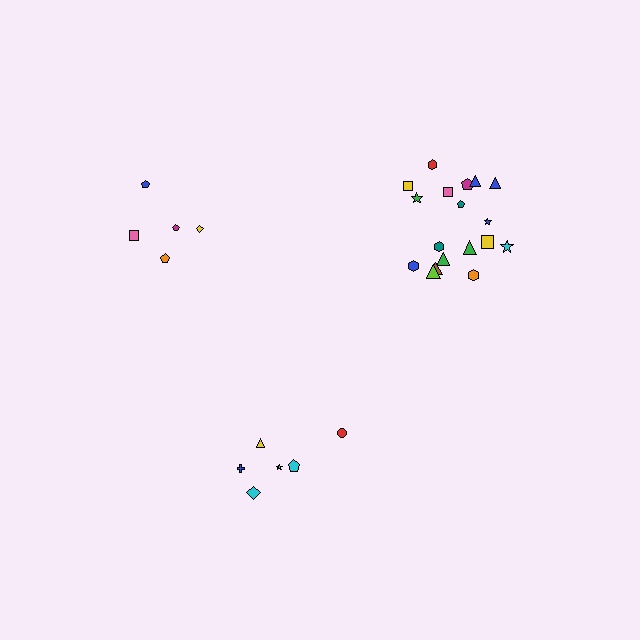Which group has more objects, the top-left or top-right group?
The top-right group.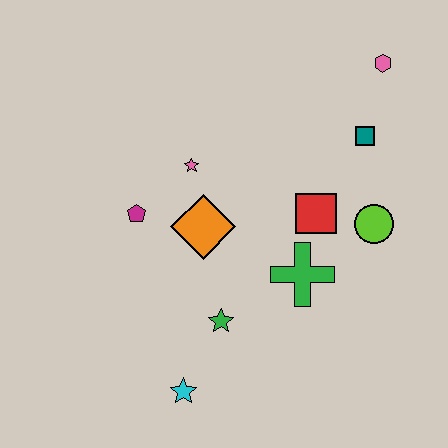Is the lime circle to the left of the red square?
No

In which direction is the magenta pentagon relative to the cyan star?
The magenta pentagon is above the cyan star.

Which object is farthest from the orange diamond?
The pink hexagon is farthest from the orange diamond.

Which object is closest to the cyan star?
The green star is closest to the cyan star.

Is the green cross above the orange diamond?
No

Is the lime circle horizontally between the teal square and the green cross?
No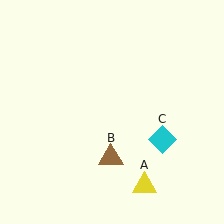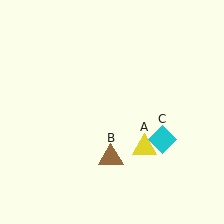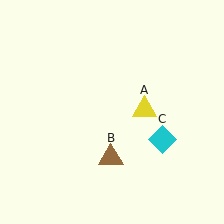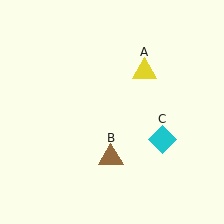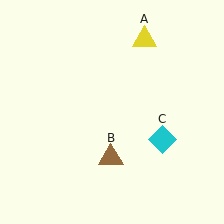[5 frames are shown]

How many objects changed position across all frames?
1 object changed position: yellow triangle (object A).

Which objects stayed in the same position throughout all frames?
Brown triangle (object B) and cyan diamond (object C) remained stationary.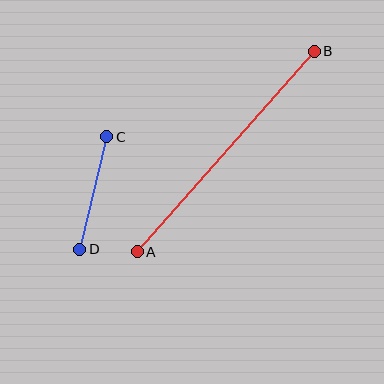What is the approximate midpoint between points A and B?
The midpoint is at approximately (226, 152) pixels.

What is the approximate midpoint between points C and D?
The midpoint is at approximately (93, 193) pixels.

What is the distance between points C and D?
The distance is approximately 116 pixels.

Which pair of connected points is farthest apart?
Points A and B are farthest apart.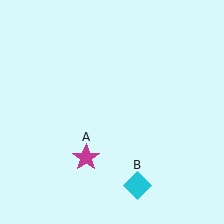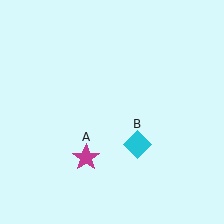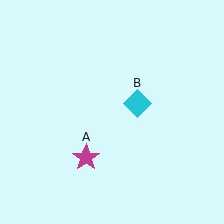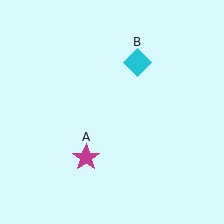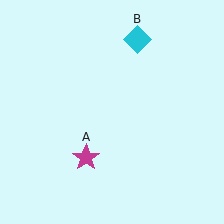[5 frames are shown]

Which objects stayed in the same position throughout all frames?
Magenta star (object A) remained stationary.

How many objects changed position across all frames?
1 object changed position: cyan diamond (object B).